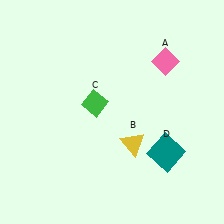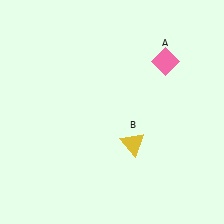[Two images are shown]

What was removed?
The green diamond (C), the teal square (D) were removed in Image 2.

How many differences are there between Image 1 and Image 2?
There are 2 differences between the two images.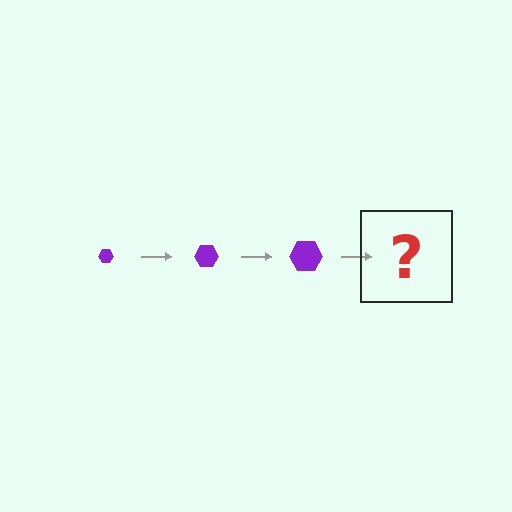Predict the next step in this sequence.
The next step is a purple hexagon, larger than the previous one.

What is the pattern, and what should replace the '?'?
The pattern is that the hexagon gets progressively larger each step. The '?' should be a purple hexagon, larger than the previous one.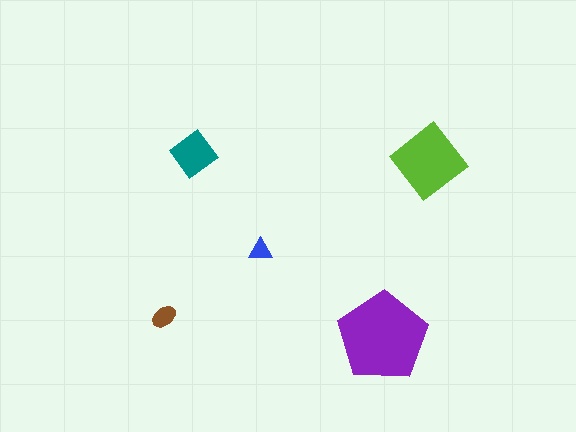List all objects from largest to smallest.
The purple pentagon, the lime diamond, the teal diamond, the brown ellipse, the blue triangle.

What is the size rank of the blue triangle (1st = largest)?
5th.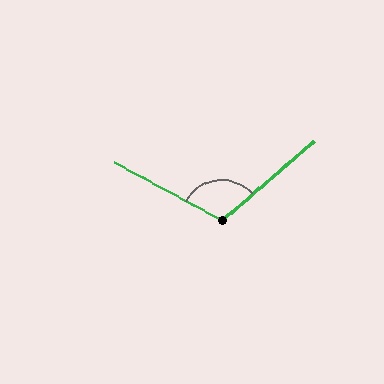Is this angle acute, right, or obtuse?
It is obtuse.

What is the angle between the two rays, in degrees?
Approximately 111 degrees.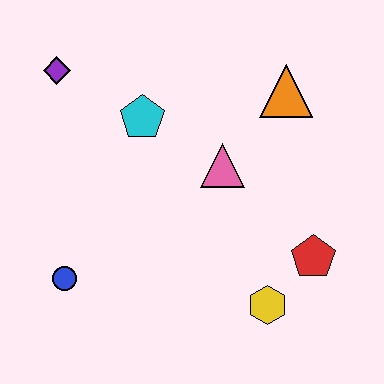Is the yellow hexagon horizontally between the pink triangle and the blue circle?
No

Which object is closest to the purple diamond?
The cyan pentagon is closest to the purple diamond.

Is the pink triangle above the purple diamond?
No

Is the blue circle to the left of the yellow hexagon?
Yes